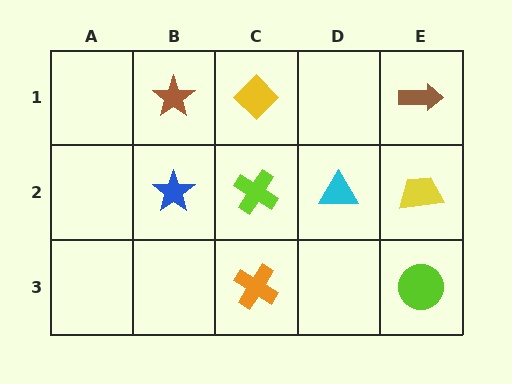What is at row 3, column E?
A lime circle.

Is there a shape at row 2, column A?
No, that cell is empty.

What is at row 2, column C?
A lime cross.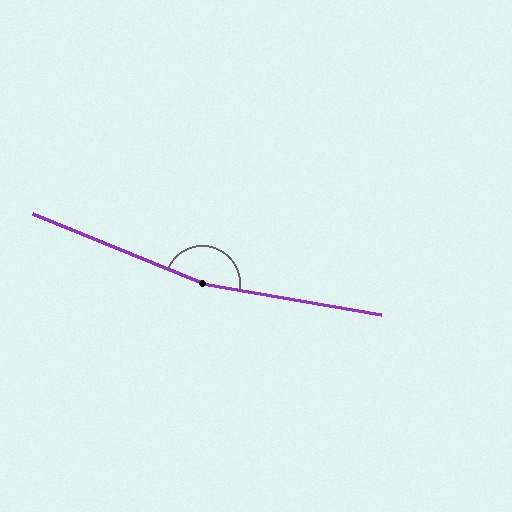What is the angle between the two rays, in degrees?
Approximately 168 degrees.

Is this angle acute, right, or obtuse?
It is obtuse.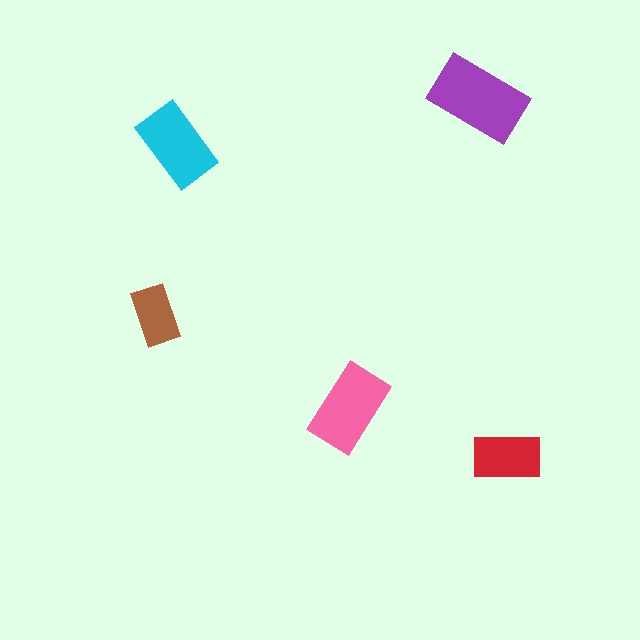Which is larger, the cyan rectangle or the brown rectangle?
The cyan one.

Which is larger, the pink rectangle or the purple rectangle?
The purple one.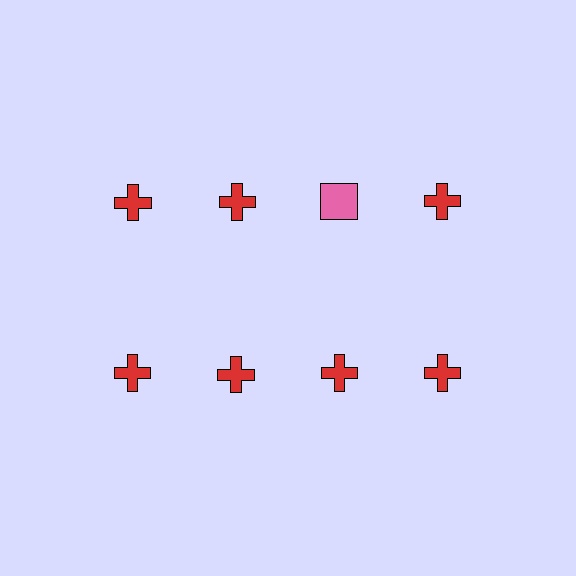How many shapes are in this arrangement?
There are 8 shapes arranged in a grid pattern.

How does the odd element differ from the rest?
It differs in both color (pink instead of red) and shape (square instead of cross).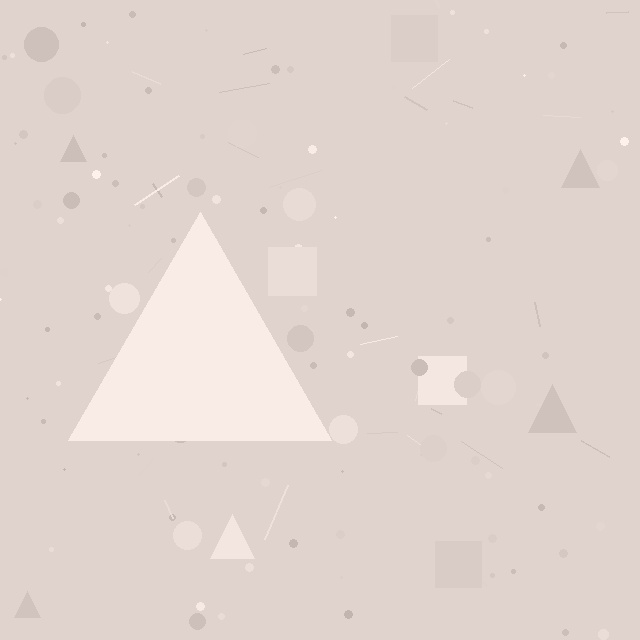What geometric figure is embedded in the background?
A triangle is embedded in the background.